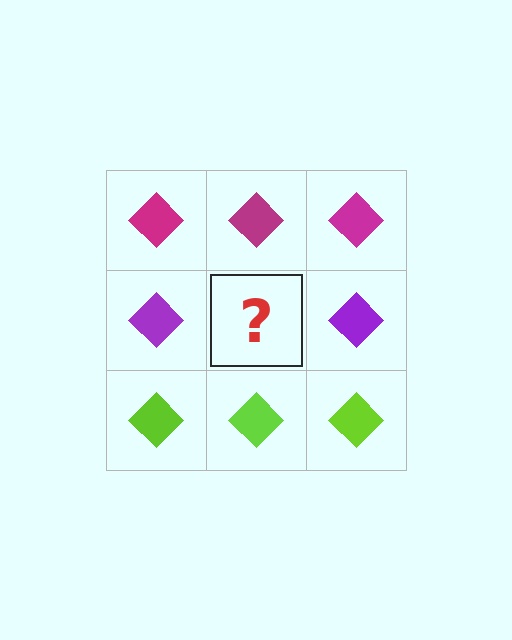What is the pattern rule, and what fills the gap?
The rule is that each row has a consistent color. The gap should be filled with a purple diamond.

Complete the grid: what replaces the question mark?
The question mark should be replaced with a purple diamond.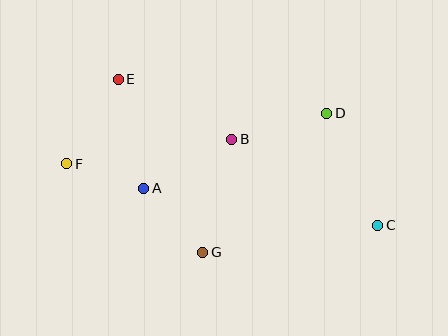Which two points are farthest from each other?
Points C and F are farthest from each other.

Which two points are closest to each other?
Points A and F are closest to each other.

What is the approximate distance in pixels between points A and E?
The distance between A and E is approximately 112 pixels.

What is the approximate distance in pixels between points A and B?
The distance between A and B is approximately 100 pixels.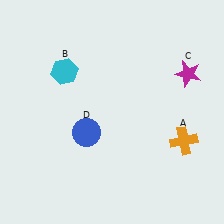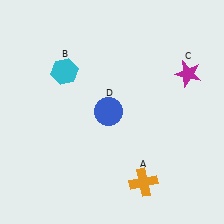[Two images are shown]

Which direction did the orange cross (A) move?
The orange cross (A) moved down.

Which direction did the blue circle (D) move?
The blue circle (D) moved right.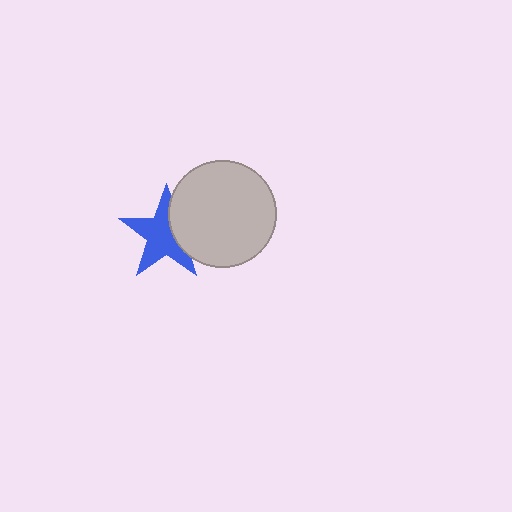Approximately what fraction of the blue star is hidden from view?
Roughly 30% of the blue star is hidden behind the light gray circle.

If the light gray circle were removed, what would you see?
You would see the complete blue star.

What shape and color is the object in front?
The object in front is a light gray circle.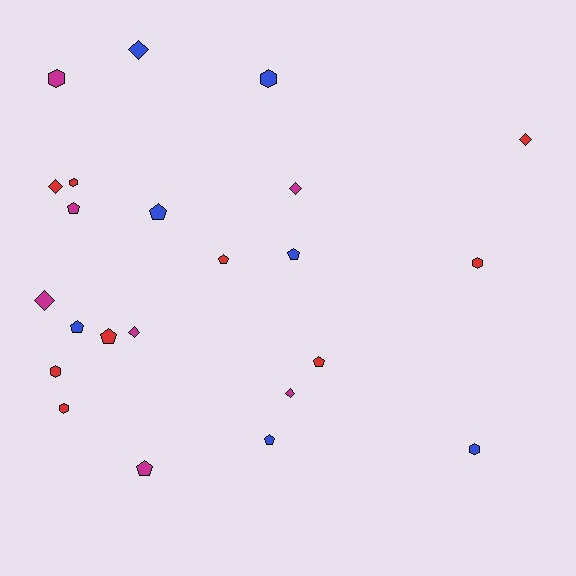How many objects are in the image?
There are 23 objects.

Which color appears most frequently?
Red, with 9 objects.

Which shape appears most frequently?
Pentagon, with 9 objects.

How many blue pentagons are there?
There are 4 blue pentagons.